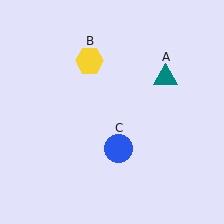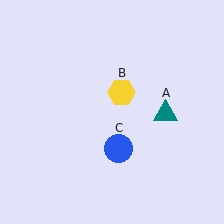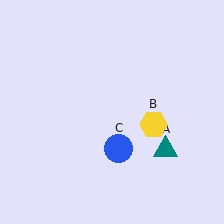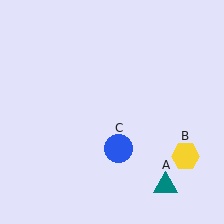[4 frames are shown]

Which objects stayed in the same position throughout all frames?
Blue circle (object C) remained stationary.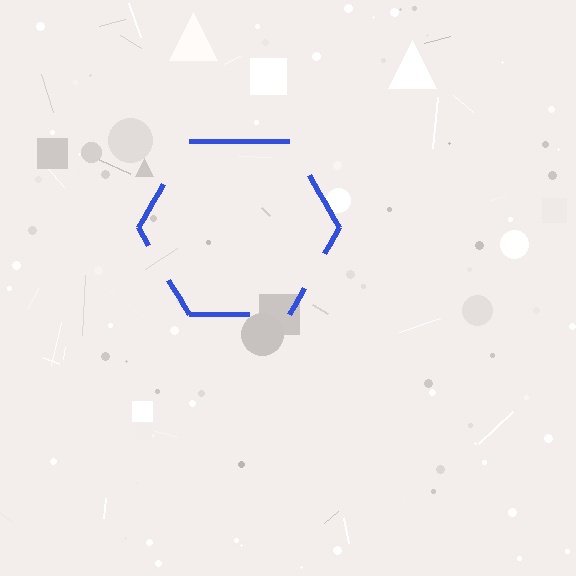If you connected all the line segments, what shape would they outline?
They would outline a hexagon.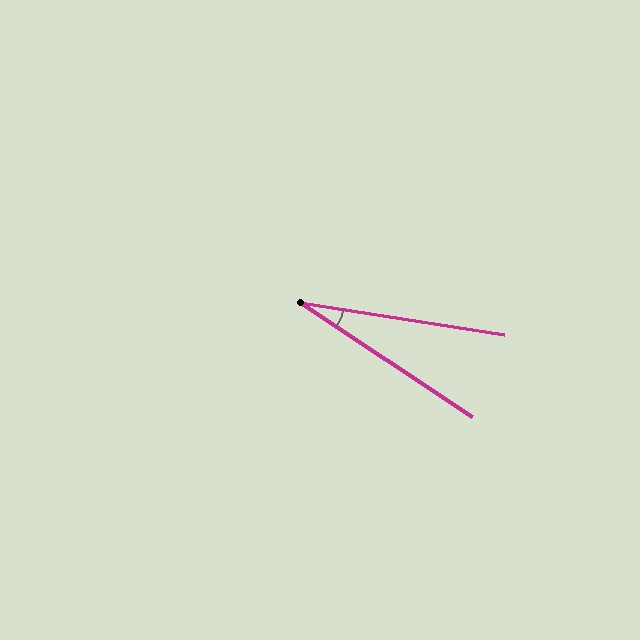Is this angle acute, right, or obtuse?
It is acute.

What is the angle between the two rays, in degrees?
Approximately 25 degrees.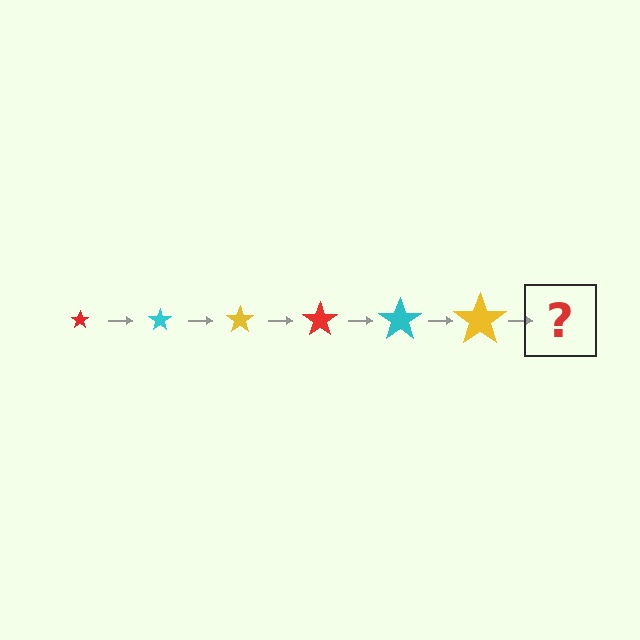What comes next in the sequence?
The next element should be a red star, larger than the previous one.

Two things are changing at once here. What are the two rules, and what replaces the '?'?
The two rules are that the star grows larger each step and the color cycles through red, cyan, and yellow. The '?' should be a red star, larger than the previous one.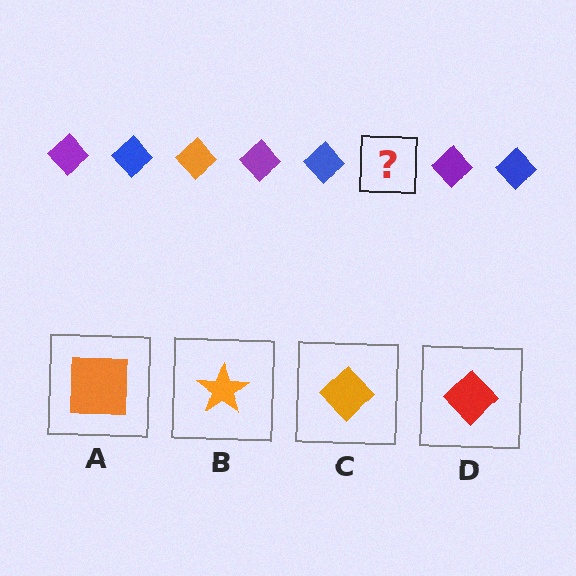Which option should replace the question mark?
Option C.